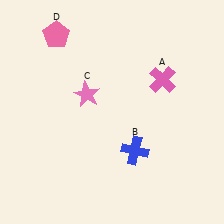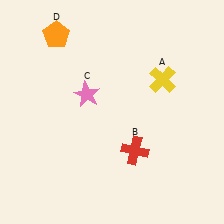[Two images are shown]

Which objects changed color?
A changed from pink to yellow. B changed from blue to red. D changed from pink to orange.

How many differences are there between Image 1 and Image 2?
There are 3 differences between the two images.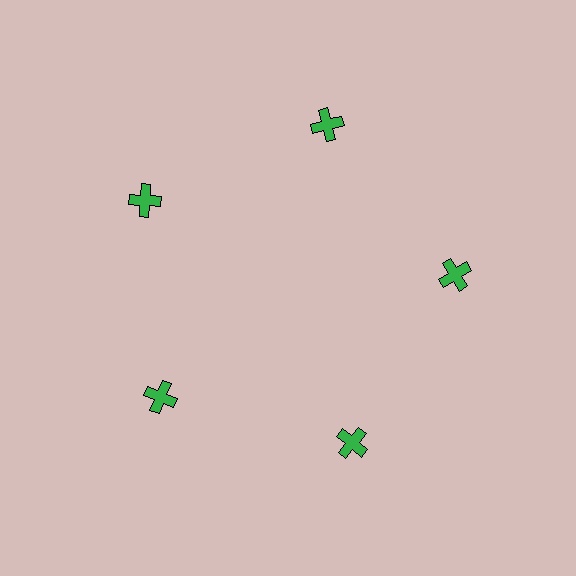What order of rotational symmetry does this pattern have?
This pattern has 5-fold rotational symmetry.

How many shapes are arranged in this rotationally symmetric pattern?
There are 5 shapes, arranged in 5 groups of 1.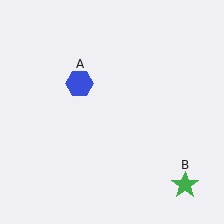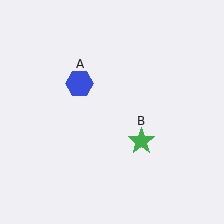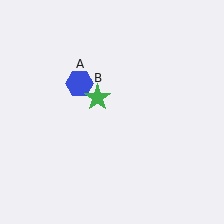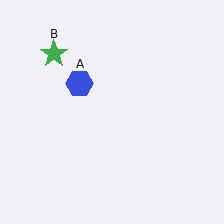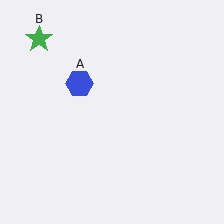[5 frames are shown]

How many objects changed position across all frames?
1 object changed position: green star (object B).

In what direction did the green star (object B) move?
The green star (object B) moved up and to the left.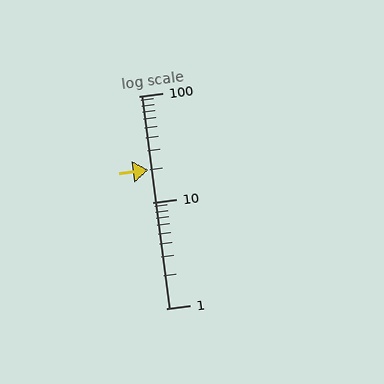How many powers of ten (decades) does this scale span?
The scale spans 2 decades, from 1 to 100.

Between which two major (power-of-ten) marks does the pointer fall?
The pointer is between 10 and 100.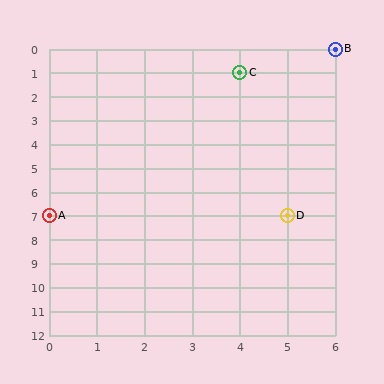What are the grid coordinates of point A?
Point A is at grid coordinates (0, 7).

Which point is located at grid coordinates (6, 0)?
Point B is at (6, 0).